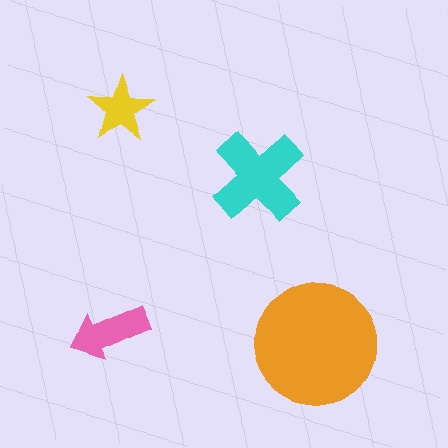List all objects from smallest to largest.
The yellow star, the pink arrow, the cyan cross, the orange circle.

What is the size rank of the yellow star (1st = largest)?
4th.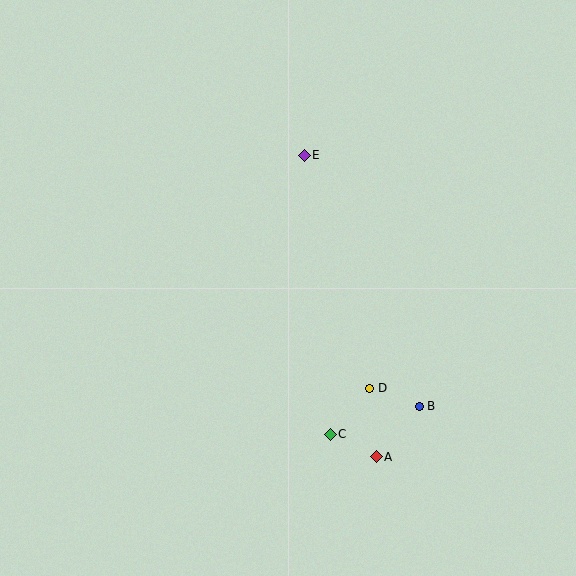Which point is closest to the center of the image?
Point D at (370, 388) is closest to the center.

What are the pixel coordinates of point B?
Point B is at (419, 406).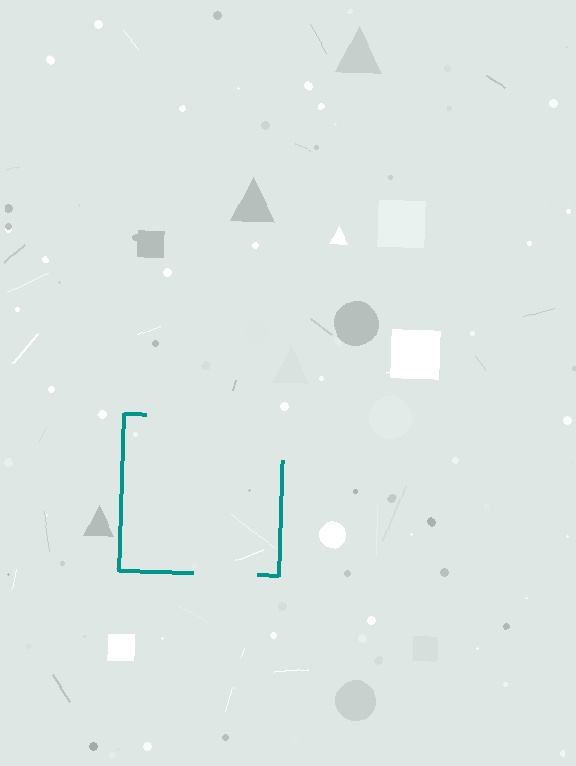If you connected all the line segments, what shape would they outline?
They would outline a square.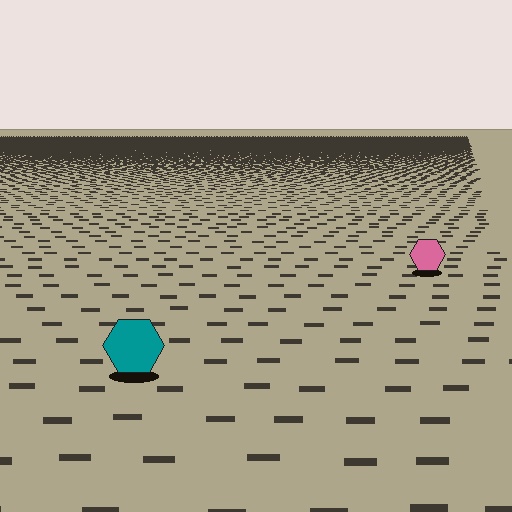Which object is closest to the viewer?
The teal hexagon is closest. The texture marks near it are larger and more spread out.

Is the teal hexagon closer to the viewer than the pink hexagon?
Yes. The teal hexagon is closer — you can tell from the texture gradient: the ground texture is coarser near it.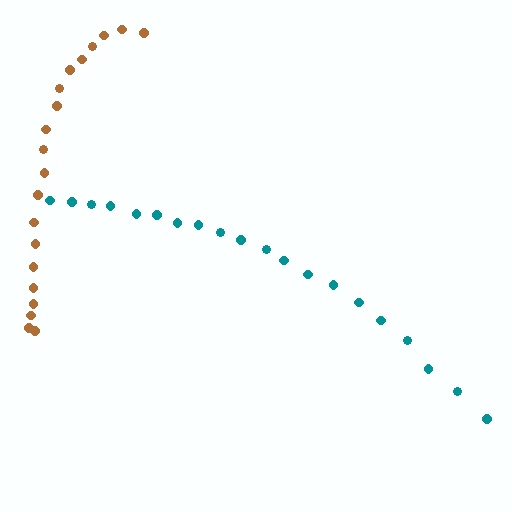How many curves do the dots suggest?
There are 2 distinct paths.